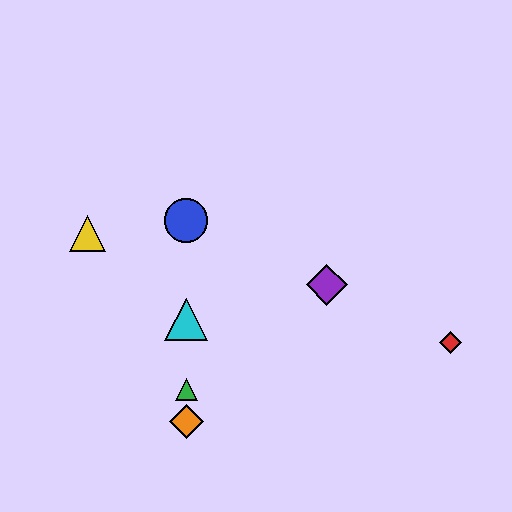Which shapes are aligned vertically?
The blue circle, the green triangle, the orange diamond, the cyan triangle are aligned vertically.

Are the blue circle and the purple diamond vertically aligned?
No, the blue circle is at x≈186 and the purple diamond is at x≈327.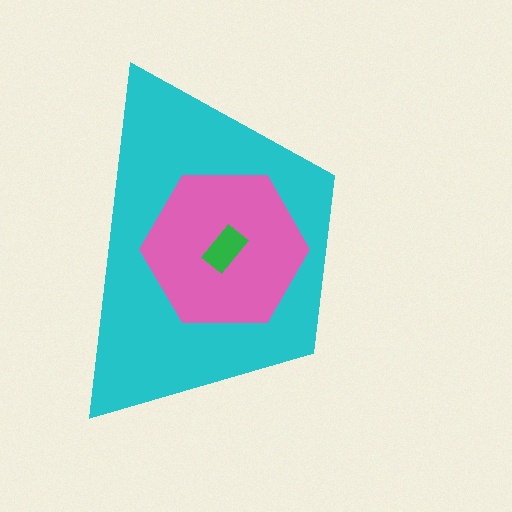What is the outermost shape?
The cyan trapezoid.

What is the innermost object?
The green rectangle.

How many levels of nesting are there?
3.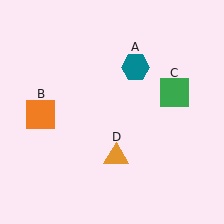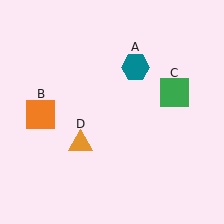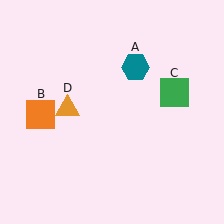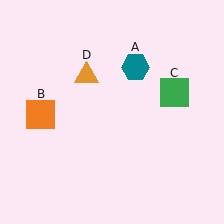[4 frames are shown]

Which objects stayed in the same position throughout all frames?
Teal hexagon (object A) and orange square (object B) and green square (object C) remained stationary.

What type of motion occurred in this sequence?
The orange triangle (object D) rotated clockwise around the center of the scene.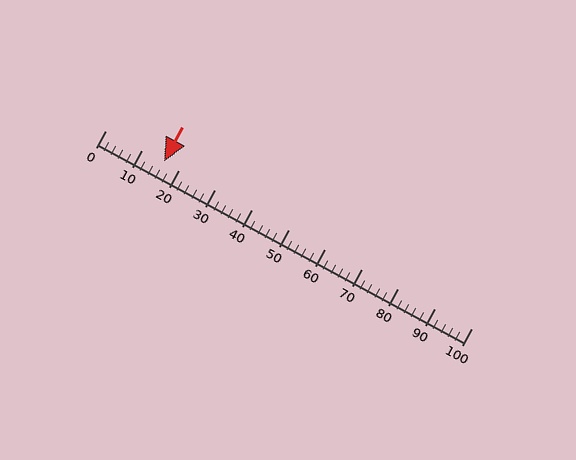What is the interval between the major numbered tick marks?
The major tick marks are spaced 10 units apart.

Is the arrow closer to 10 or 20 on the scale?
The arrow is closer to 20.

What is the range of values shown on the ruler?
The ruler shows values from 0 to 100.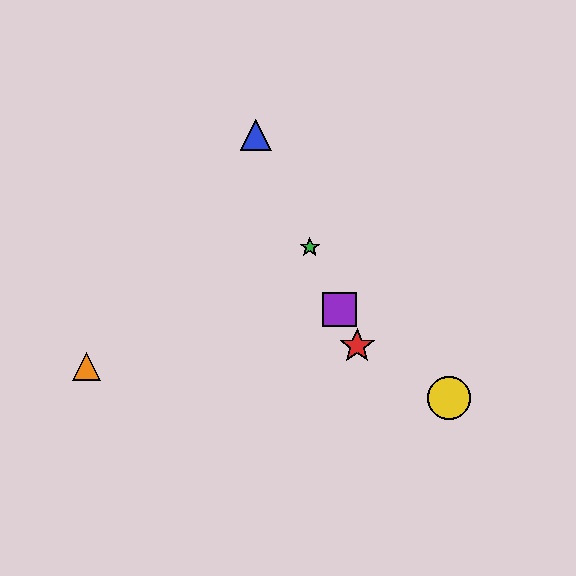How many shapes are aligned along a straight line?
4 shapes (the red star, the blue triangle, the green star, the purple square) are aligned along a straight line.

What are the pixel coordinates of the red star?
The red star is at (357, 346).